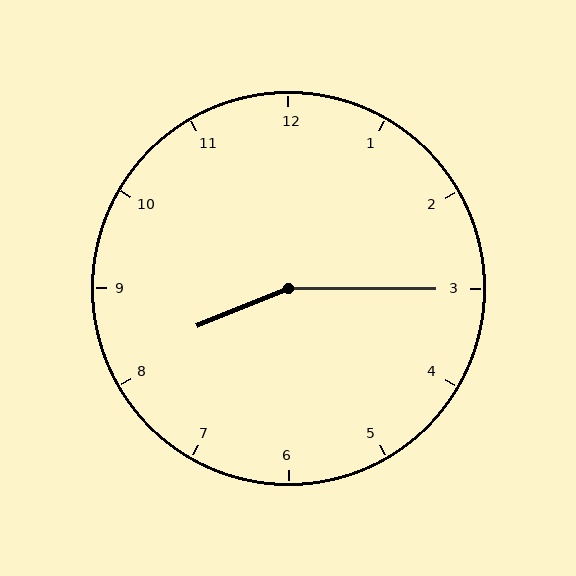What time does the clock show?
8:15.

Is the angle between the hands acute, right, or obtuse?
It is obtuse.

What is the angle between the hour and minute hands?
Approximately 158 degrees.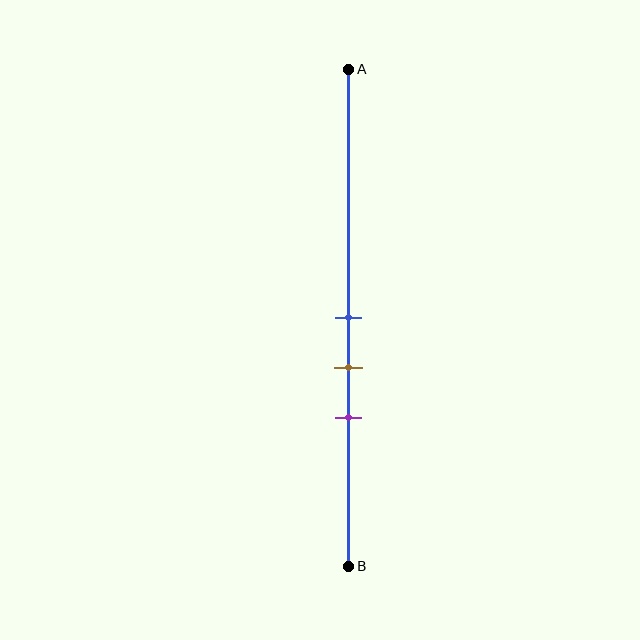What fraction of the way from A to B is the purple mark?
The purple mark is approximately 70% (0.7) of the way from A to B.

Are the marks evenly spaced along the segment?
Yes, the marks are approximately evenly spaced.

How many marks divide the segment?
There are 3 marks dividing the segment.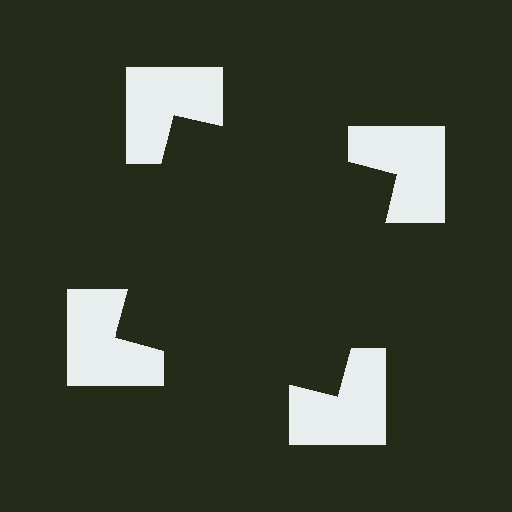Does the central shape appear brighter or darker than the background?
It typically appears slightly darker than the background, even though no actual brightness change is drawn.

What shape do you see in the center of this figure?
An illusory square — its edges are inferred from the aligned wedge cuts in the notched squares, not physically drawn.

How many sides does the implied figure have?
4 sides.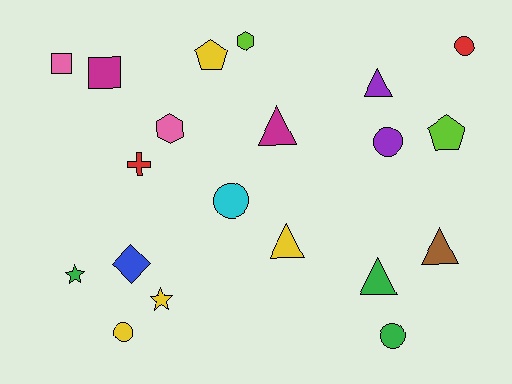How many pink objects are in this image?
There are 2 pink objects.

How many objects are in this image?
There are 20 objects.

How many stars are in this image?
There are 2 stars.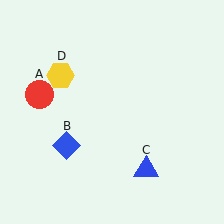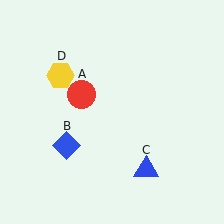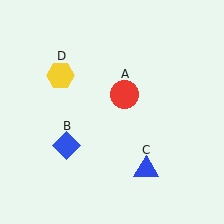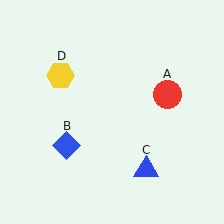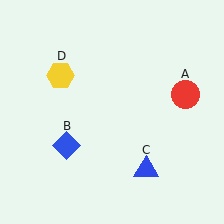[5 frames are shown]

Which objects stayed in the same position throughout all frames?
Blue diamond (object B) and blue triangle (object C) and yellow hexagon (object D) remained stationary.